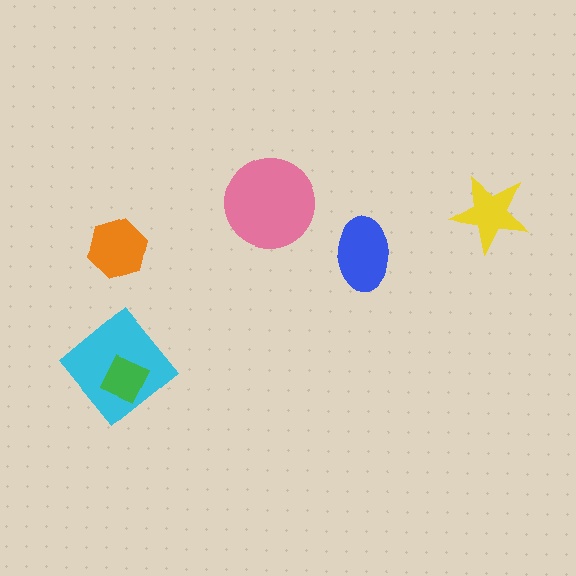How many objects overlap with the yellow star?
0 objects overlap with the yellow star.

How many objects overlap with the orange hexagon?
0 objects overlap with the orange hexagon.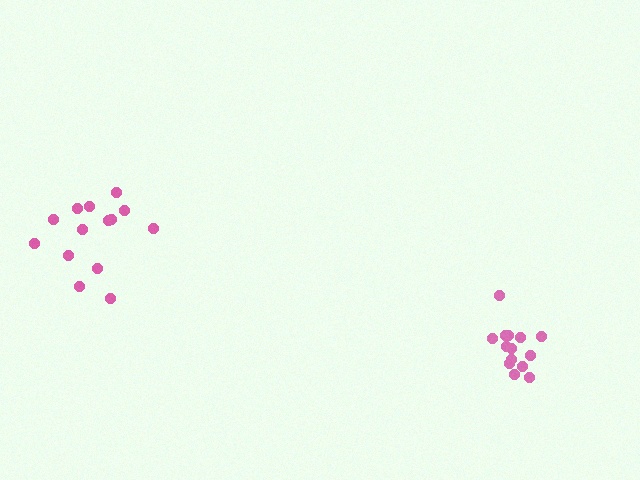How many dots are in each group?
Group 1: 14 dots, Group 2: 14 dots (28 total).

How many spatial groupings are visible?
There are 2 spatial groupings.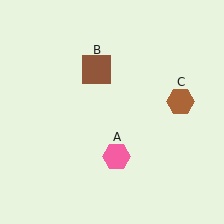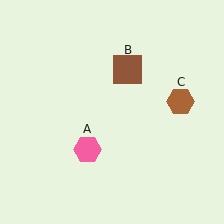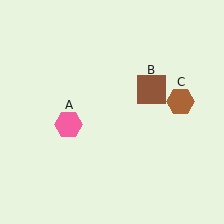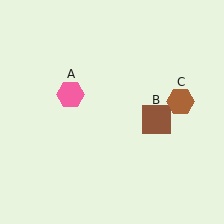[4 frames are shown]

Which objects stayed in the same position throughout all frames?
Brown hexagon (object C) remained stationary.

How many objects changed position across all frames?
2 objects changed position: pink hexagon (object A), brown square (object B).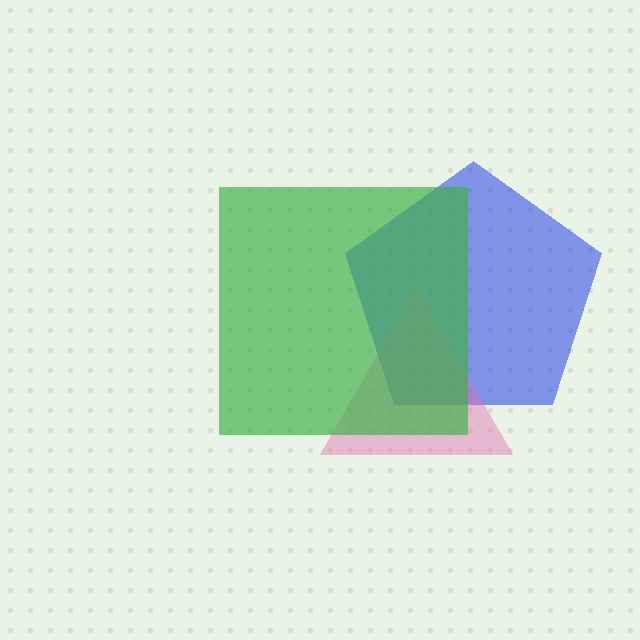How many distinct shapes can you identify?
There are 3 distinct shapes: a blue pentagon, a pink triangle, a green square.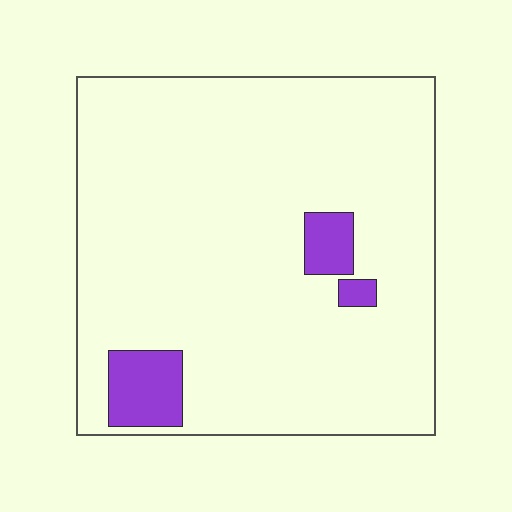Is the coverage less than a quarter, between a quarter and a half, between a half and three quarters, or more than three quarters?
Less than a quarter.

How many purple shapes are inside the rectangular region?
3.